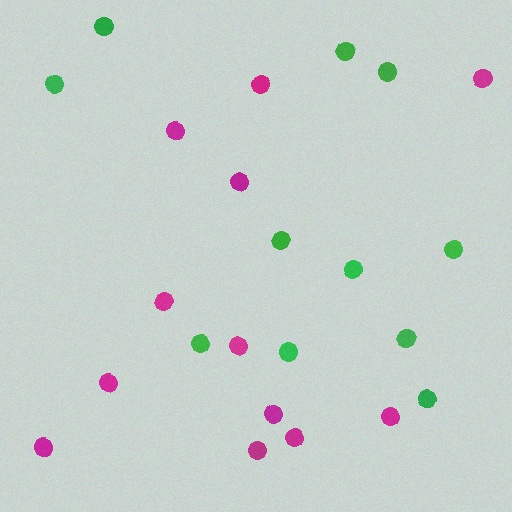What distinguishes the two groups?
There are 2 groups: one group of green circles (11) and one group of magenta circles (12).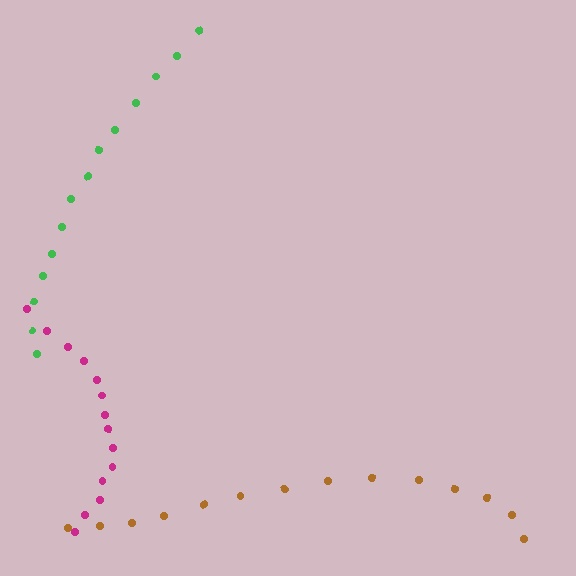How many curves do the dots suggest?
There are 3 distinct paths.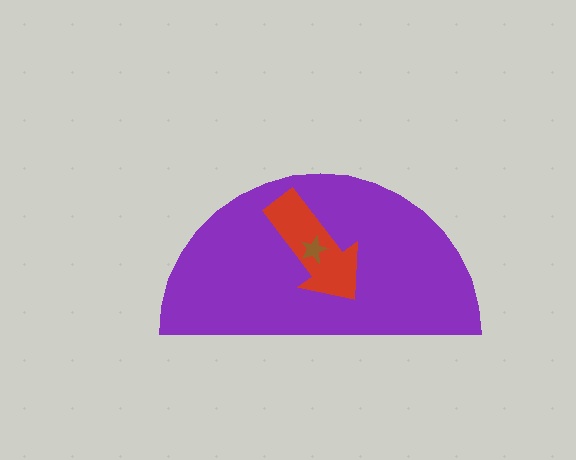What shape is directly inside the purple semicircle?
The red arrow.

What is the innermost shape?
The brown star.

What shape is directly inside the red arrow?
The brown star.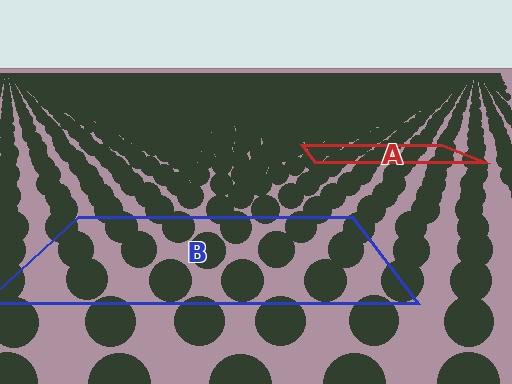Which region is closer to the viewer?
Region B is closer. The texture elements there are larger and more spread out.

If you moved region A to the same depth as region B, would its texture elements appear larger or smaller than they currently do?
They would appear larger. At a closer depth, the same texture elements are projected at a bigger on-screen size.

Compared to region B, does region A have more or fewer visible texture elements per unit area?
Region A has more texture elements per unit area — they are packed more densely because it is farther away.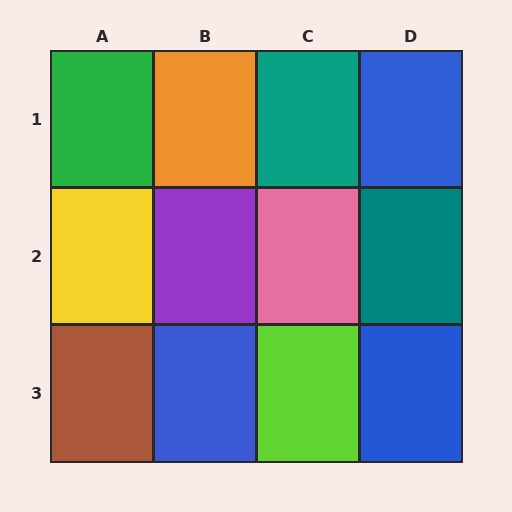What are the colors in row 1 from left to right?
Green, orange, teal, blue.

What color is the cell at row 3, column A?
Brown.